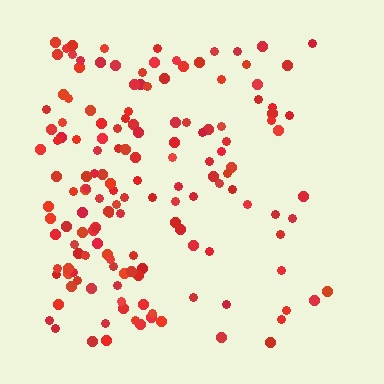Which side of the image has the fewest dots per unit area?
The right.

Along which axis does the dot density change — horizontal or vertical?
Horizontal.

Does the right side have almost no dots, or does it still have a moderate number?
Still a moderate number, just noticeably fewer than the left.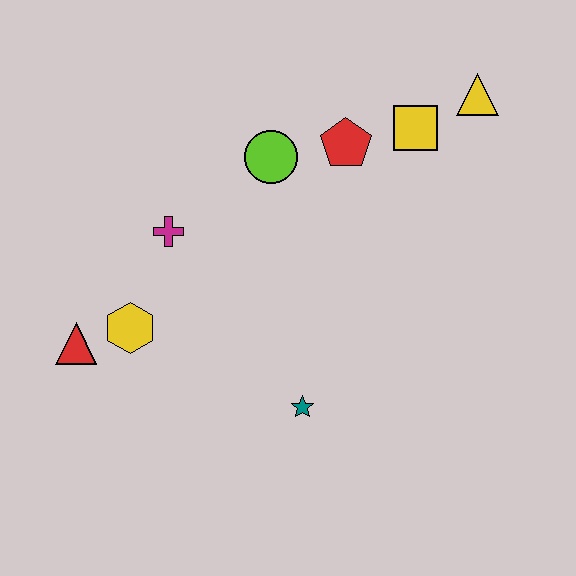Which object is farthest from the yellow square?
The red triangle is farthest from the yellow square.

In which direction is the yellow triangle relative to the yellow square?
The yellow triangle is to the right of the yellow square.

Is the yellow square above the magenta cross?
Yes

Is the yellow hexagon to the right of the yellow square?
No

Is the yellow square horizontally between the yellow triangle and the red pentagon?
Yes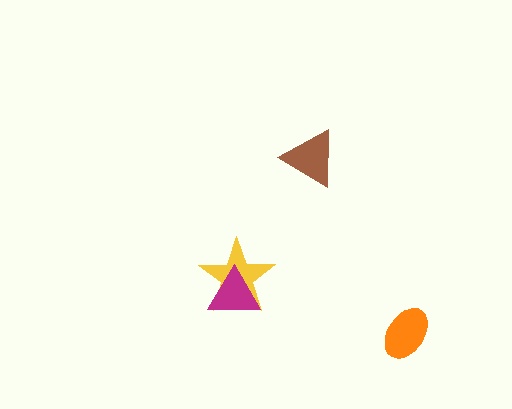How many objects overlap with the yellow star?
1 object overlaps with the yellow star.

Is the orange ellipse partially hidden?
No, no other shape covers it.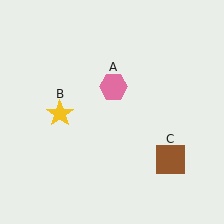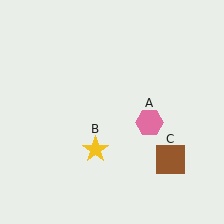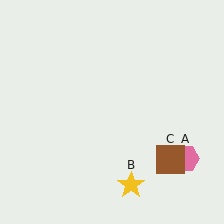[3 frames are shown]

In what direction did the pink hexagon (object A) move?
The pink hexagon (object A) moved down and to the right.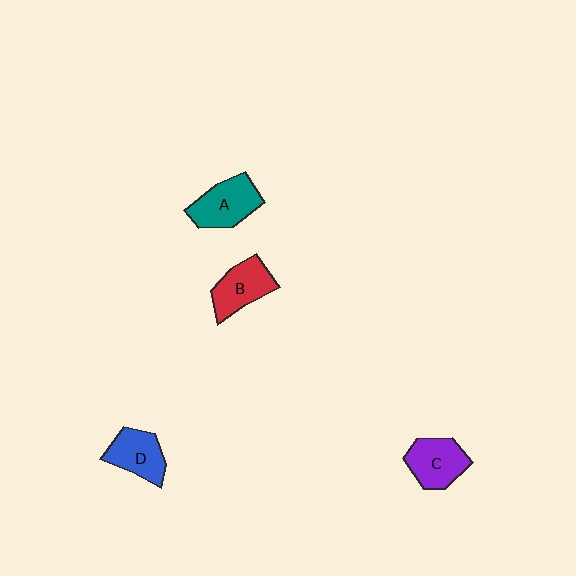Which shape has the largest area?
Shape A (teal).